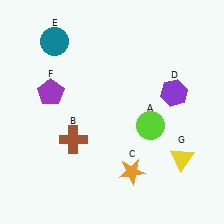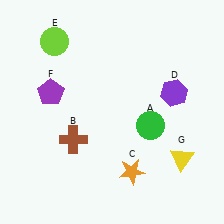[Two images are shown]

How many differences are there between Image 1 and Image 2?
There are 2 differences between the two images.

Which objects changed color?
A changed from lime to green. E changed from teal to lime.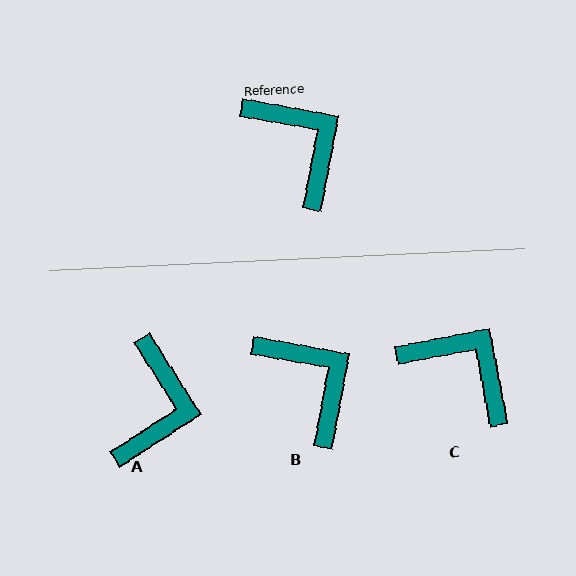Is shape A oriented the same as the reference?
No, it is off by about 47 degrees.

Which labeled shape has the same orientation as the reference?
B.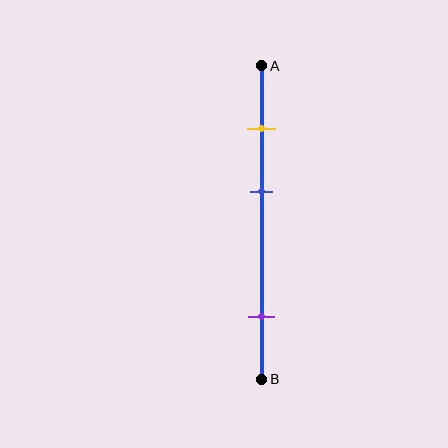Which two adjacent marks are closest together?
The yellow and blue marks are the closest adjacent pair.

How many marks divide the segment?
There are 3 marks dividing the segment.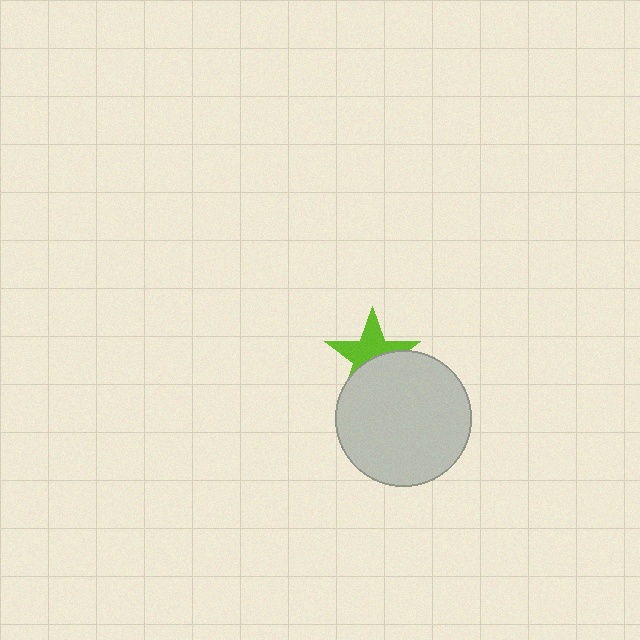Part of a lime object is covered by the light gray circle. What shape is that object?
It is a star.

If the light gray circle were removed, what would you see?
You would see the complete lime star.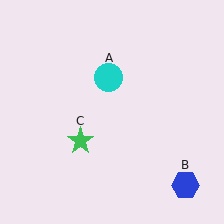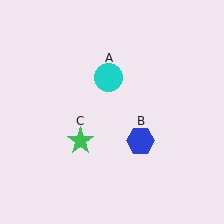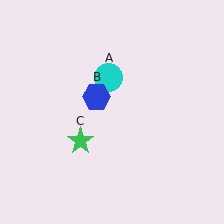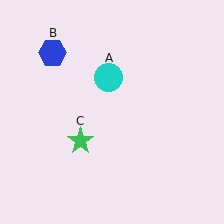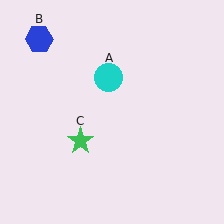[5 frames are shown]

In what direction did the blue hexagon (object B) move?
The blue hexagon (object B) moved up and to the left.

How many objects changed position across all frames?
1 object changed position: blue hexagon (object B).